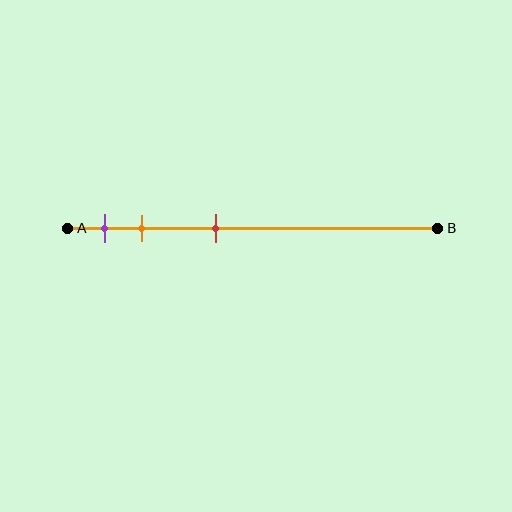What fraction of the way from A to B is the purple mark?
The purple mark is approximately 10% (0.1) of the way from A to B.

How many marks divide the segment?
There are 3 marks dividing the segment.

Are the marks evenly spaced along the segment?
No, the marks are not evenly spaced.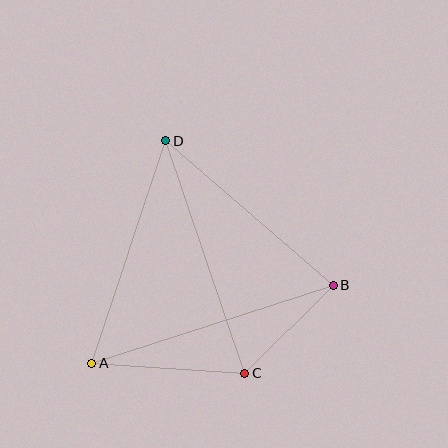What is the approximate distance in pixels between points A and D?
The distance between A and D is approximately 234 pixels.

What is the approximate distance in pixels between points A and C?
The distance between A and C is approximately 153 pixels.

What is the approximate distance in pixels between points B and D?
The distance between B and D is approximately 221 pixels.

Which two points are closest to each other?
Points B and C are closest to each other.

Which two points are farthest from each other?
Points A and B are farthest from each other.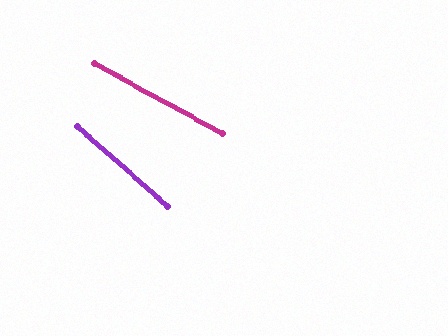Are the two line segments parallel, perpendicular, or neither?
Neither parallel nor perpendicular — they differ by about 13°.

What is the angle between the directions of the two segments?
Approximately 13 degrees.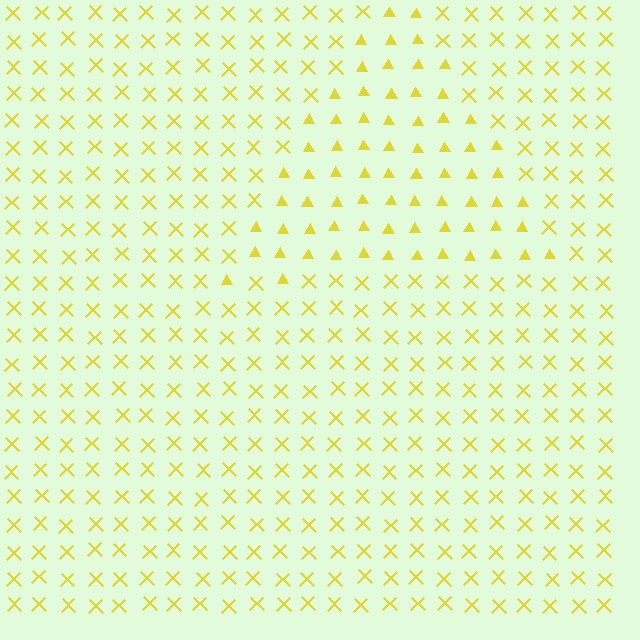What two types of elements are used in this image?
The image uses triangles inside the triangle region and X marks outside it.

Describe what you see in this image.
The image is filled with small yellow elements arranged in a uniform grid. A triangle-shaped region contains triangles, while the surrounding area contains X marks. The boundary is defined purely by the change in element shape.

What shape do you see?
I see a triangle.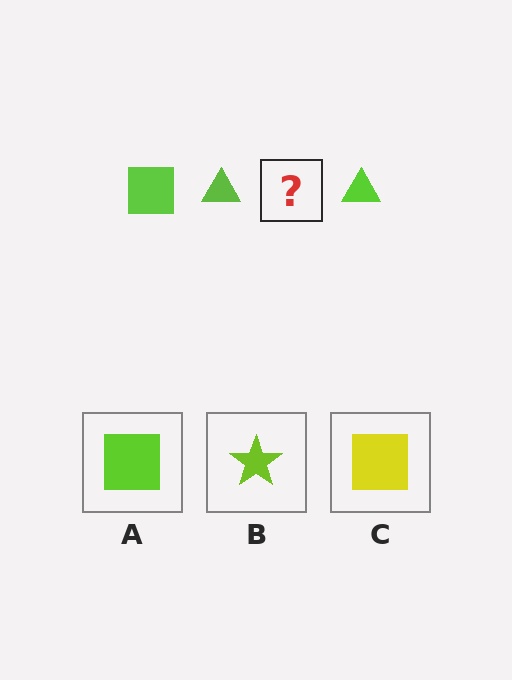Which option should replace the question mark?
Option A.